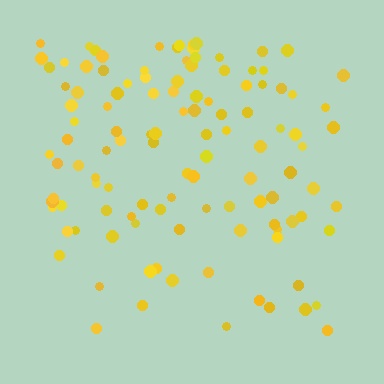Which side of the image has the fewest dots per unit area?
The bottom.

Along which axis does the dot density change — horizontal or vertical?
Vertical.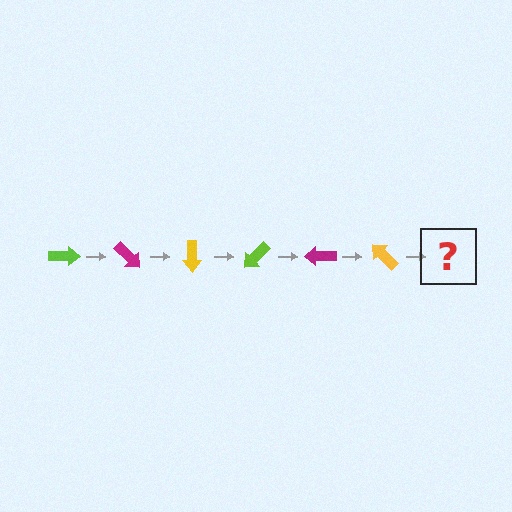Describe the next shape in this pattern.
It should be a lime arrow, rotated 270 degrees from the start.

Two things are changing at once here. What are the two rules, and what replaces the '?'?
The two rules are that it rotates 45 degrees each step and the color cycles through lime, magenta, and yellow. The '?' should be a lime arrow, rotated 270 degrees from the start.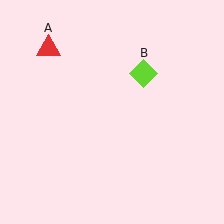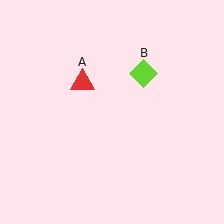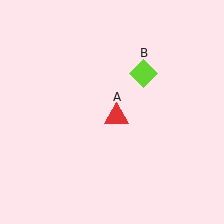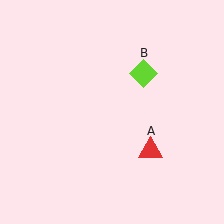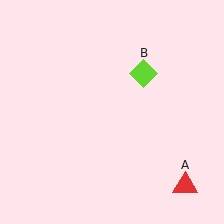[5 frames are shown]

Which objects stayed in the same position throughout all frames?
Lime diamond (object B) remained stationary.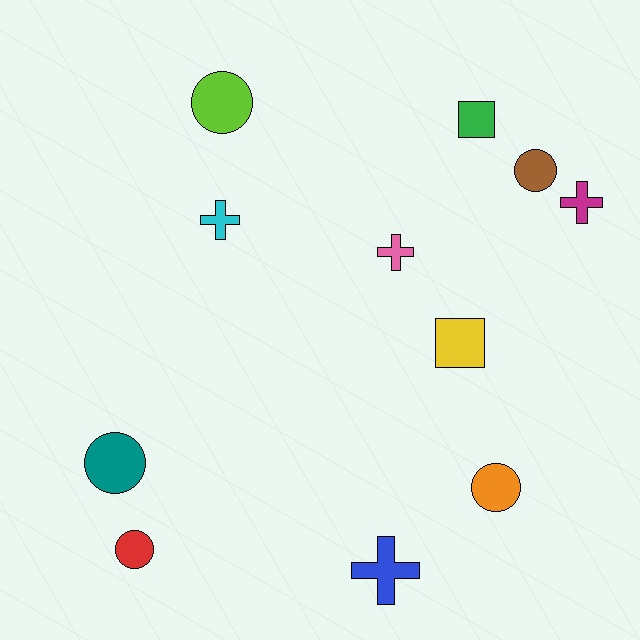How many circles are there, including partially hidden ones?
There are 5 circles.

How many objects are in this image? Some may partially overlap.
There are 11 objects.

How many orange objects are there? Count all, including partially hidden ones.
There is 1 orange object.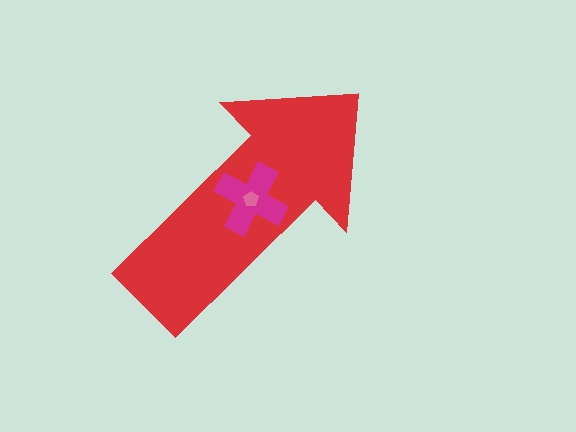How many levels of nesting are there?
3.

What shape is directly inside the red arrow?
The magenta cross.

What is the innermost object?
The pink pentagon.